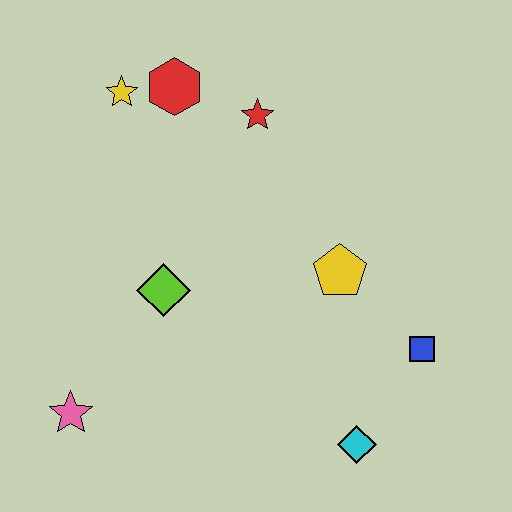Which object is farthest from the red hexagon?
The cyan diamond is farthest from the red hexagon.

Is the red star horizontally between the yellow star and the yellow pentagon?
Yes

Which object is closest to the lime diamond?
The pink star is closest to the lime diamond.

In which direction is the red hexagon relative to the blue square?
The red hexagon is above the blue square.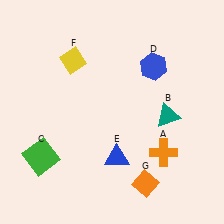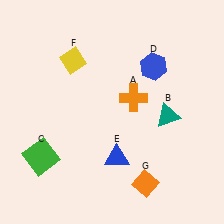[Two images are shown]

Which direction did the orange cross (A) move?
The orange cross (A) moved up.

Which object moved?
The orange cross (A) moved up.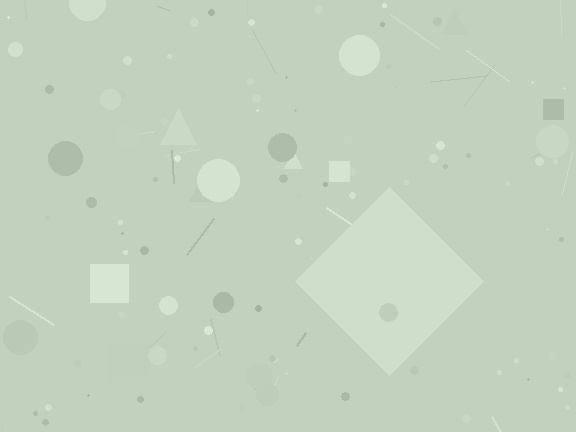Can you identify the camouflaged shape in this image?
The camouflaged shape is a diamond.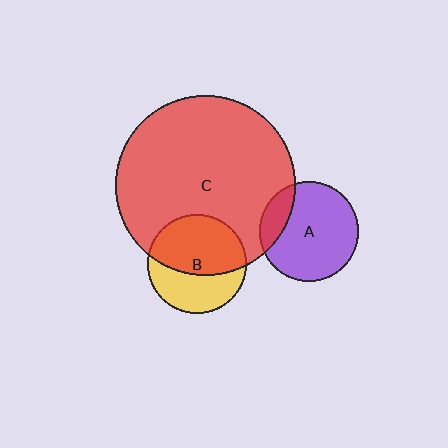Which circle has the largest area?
Circle C (red).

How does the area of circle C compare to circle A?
Approximately 3.3 times.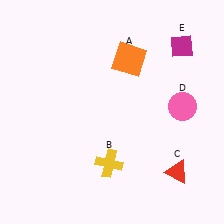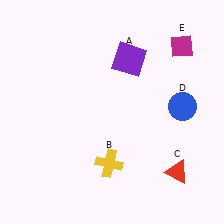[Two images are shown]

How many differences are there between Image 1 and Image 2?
There are 2 differences between the two images.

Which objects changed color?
A changed from orange to purple. D changed from pink to blue.